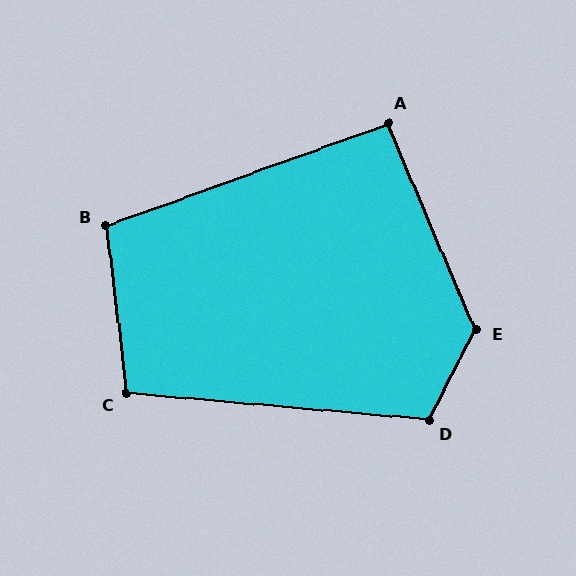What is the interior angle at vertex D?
Approximately 113 degrees (obtuse).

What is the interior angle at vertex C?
Approximately 102 degrees (obtuse).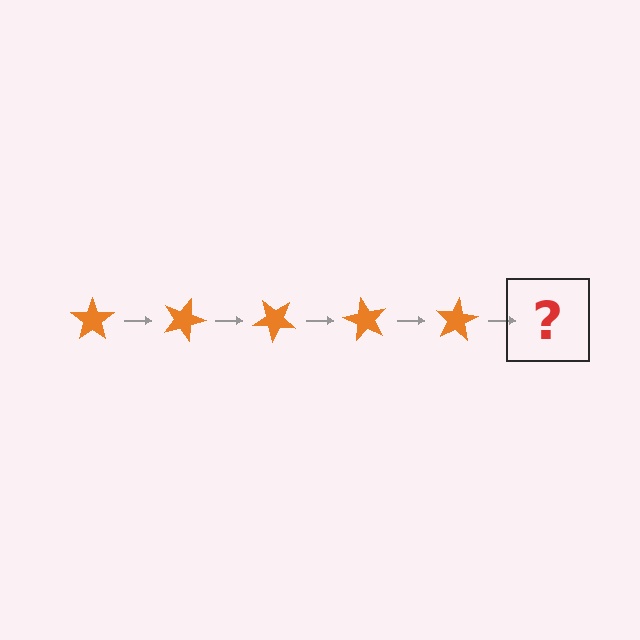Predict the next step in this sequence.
The next step is an orange star rotated 100 degrees.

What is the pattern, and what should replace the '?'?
The pattern is that the star rotates 20 degrees each step. The '?' should be an orange star rotated 100 degrees.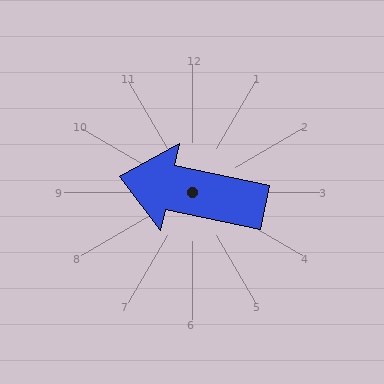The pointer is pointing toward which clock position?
Roughly 9 o'clock.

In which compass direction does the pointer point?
West.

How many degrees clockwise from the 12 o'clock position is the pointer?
Approximately 282 degrees.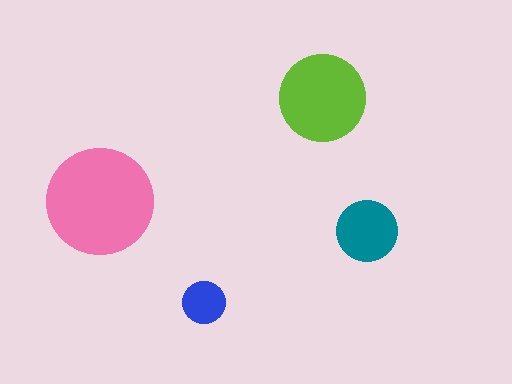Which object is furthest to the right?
The teal circle is rightmost.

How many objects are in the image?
There are 4 objects in the image.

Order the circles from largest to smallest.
the pink one, the lime one, the teal one, the blue one.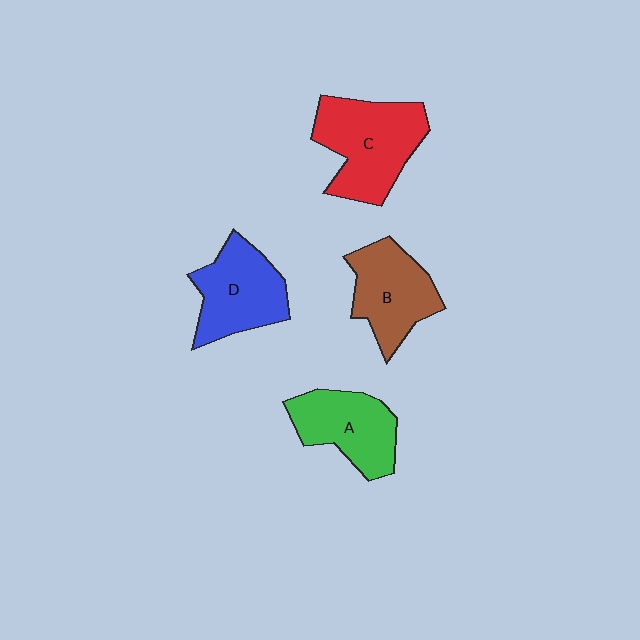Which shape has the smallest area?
Shape A (green).